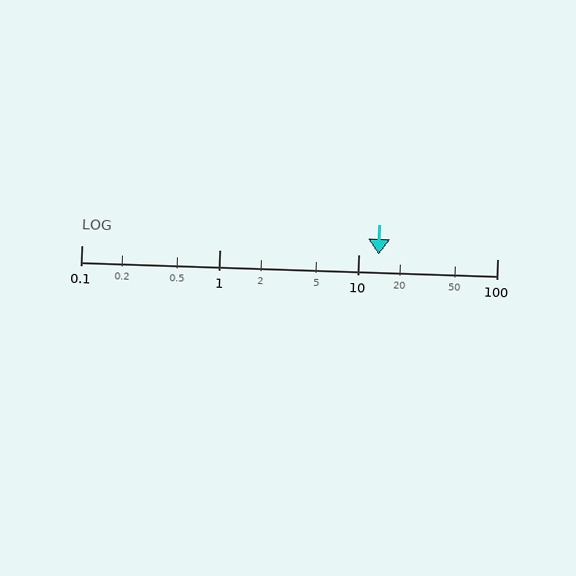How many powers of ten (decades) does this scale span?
The scale spans 3 decades, from 0.1 to 100.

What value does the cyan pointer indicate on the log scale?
The pointer indicates approximately 14.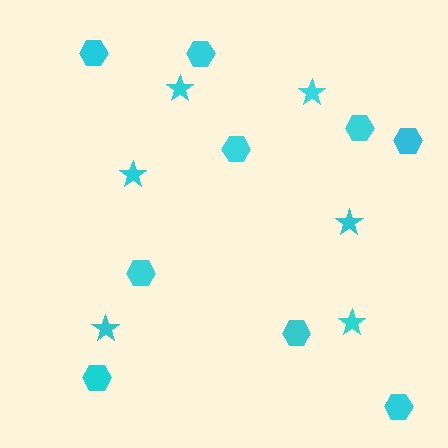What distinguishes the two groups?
There are 2 groups: one group of hexagons (9) and one group of stars (6).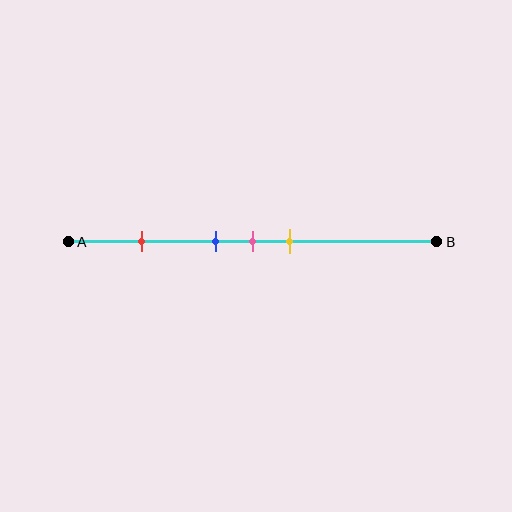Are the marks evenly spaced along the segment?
No, the marks are not evenly spaced.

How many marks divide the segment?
There are 4 marks dividing the segment.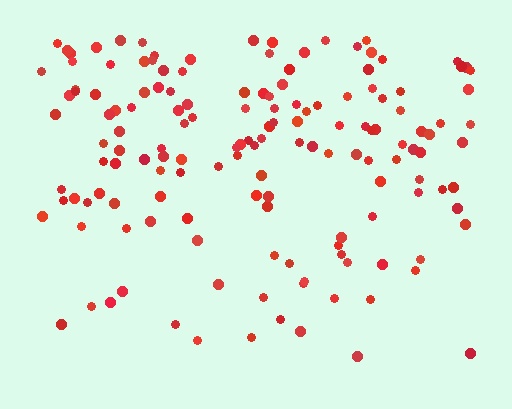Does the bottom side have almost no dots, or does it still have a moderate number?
Still a moderate number, just noticeably fewer than the top.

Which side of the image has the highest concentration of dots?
The top.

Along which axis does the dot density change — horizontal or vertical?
Vertical.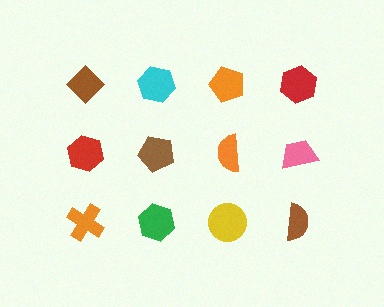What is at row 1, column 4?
A red hexagon.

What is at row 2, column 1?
A red hexagon.